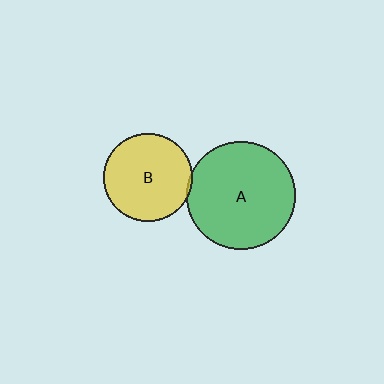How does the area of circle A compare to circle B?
Approximately 1.5 times.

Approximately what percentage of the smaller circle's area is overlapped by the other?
Approximately 5%.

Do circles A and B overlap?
Yes.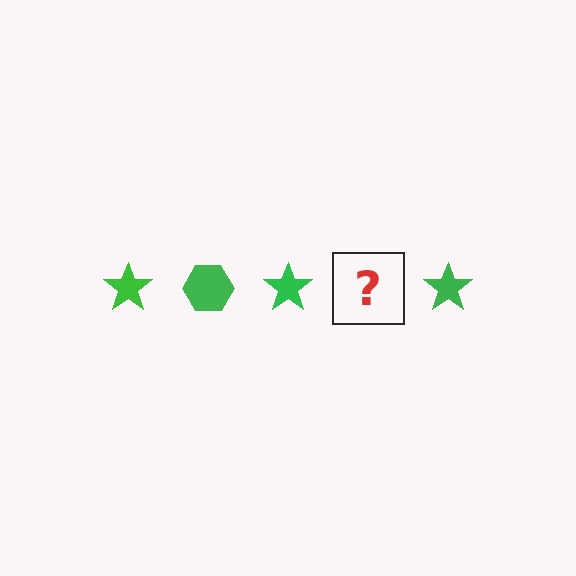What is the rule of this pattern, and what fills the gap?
The rule is that the pattern cycles through star, hexagon shapes in green. The gap should be filled with a green hexagon.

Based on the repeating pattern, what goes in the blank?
The blank should be a green hexagon.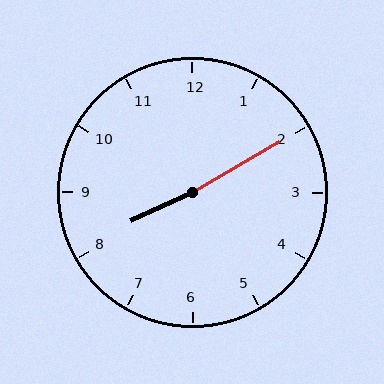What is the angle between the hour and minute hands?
Approximately 175 degrees.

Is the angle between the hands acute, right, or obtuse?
It is obtuse.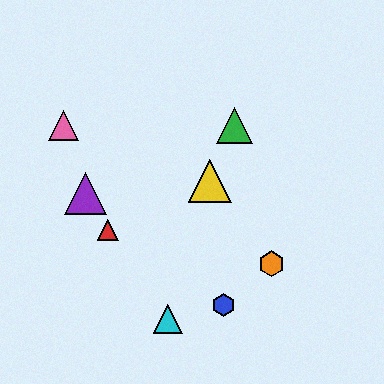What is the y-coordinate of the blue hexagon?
The blue hexagon is at y≈305.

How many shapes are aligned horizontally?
2 shapes (the green triangle, the pink triangle) are aligned horizontally.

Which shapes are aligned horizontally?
The green triangle, the pink triangle are aligned horizontally.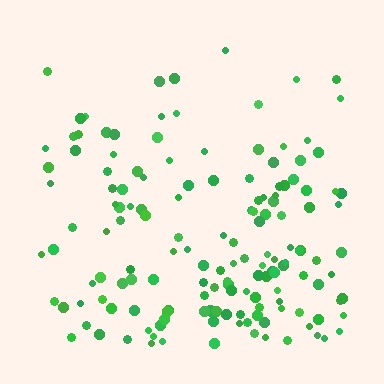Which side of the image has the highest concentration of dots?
The bottom.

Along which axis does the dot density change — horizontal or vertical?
Vertical.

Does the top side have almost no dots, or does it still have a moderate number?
Still a moderate number, just noticeably fewer than the bottom.